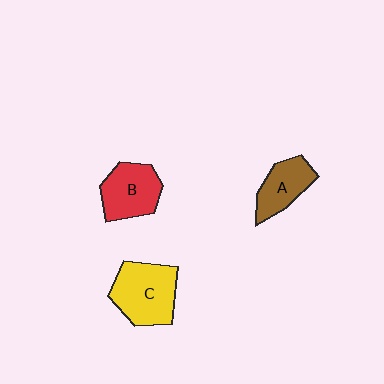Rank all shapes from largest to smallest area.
From largest to smallest: C (yellow), B (red), A (brown).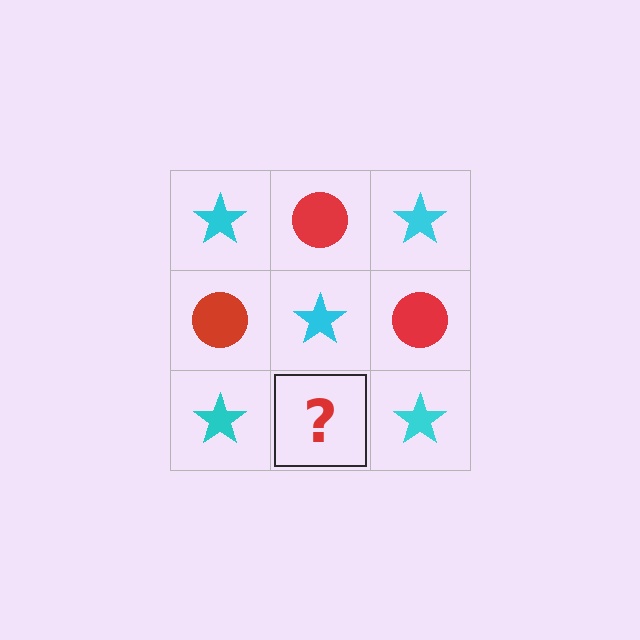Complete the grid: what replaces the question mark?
The question mark should be replaced with a red circle.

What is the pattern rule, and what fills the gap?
The rule is that it alternates cyan star and red circle in a checkerboard pattern. The gap should be filled with a red circle.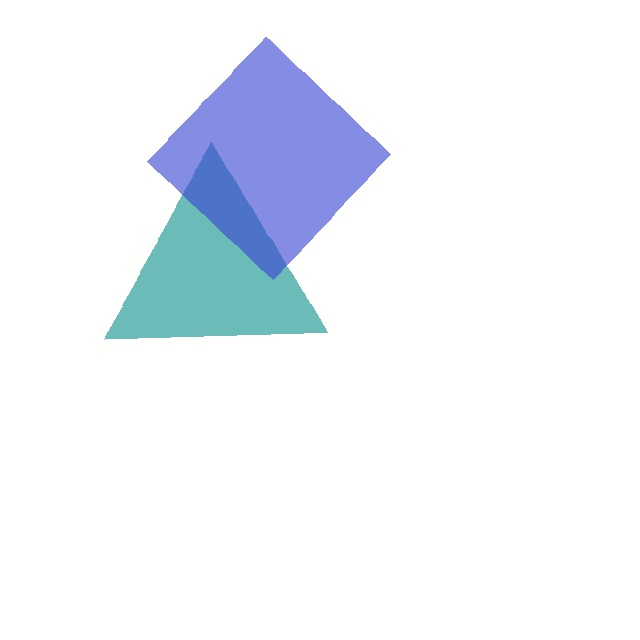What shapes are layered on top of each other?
The layered shapes are: a teal triangle, a blue diamond.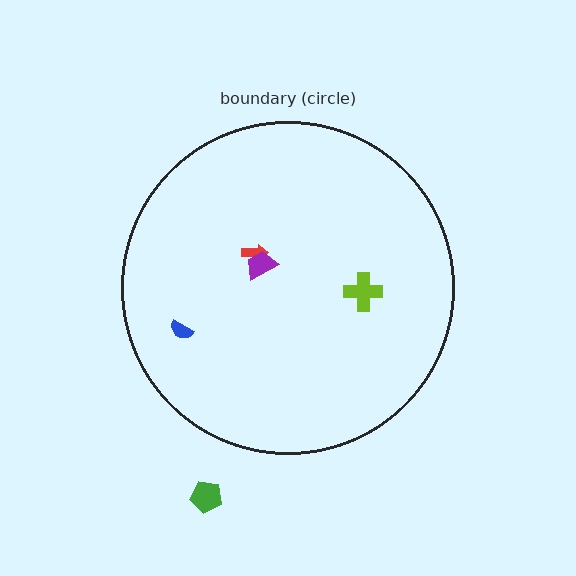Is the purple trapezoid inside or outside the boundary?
Inside.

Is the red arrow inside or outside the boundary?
Inside.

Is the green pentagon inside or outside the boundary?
Outside.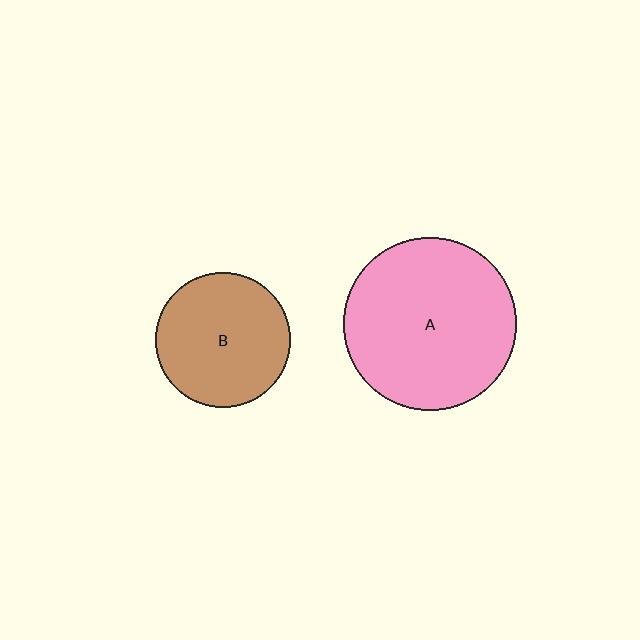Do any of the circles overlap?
No, none of the circles overlap.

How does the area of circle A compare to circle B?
Approximately 1.6 times.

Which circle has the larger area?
Circle A (pink).